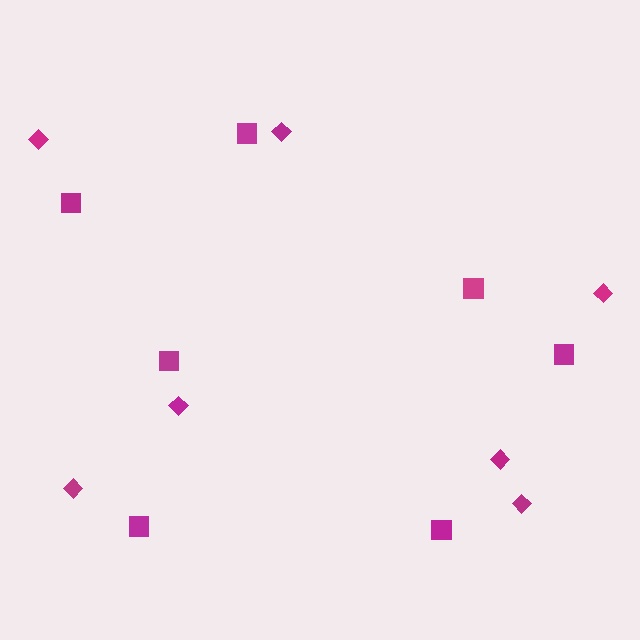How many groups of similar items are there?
There are 2 groups: one group of diamonds (7) and one group of squares (7).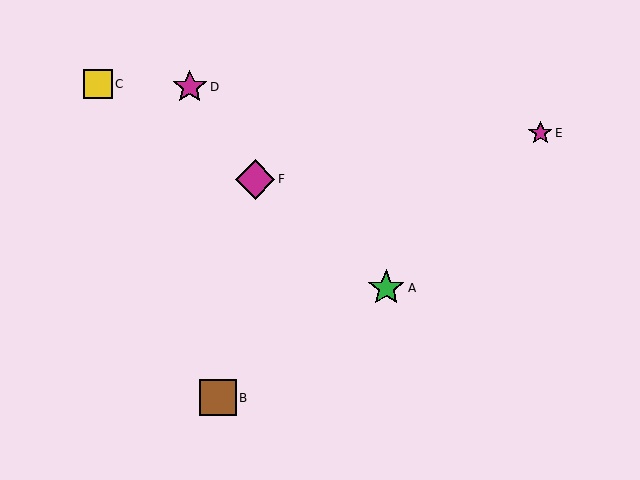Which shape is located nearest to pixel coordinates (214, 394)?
The brown square (labeled B) at (218, 398) is nearest to that location.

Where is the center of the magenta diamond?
The center of the magenta diamond is at (255, 179).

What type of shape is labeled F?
Shape F is a magenta diamond.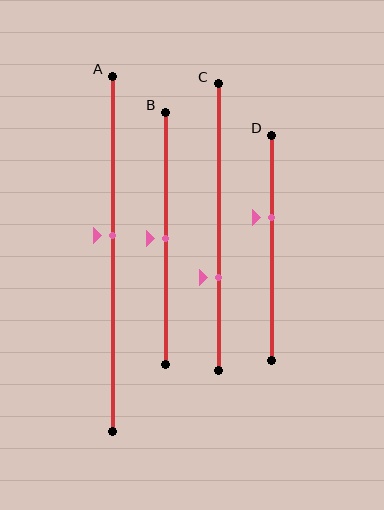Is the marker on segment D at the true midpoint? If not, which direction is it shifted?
No, the marker on segment D is shifted upward by about 14% of the segment length.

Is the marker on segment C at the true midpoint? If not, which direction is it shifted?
No, the marker on segment C is shifted downward by about 17% of the segment length.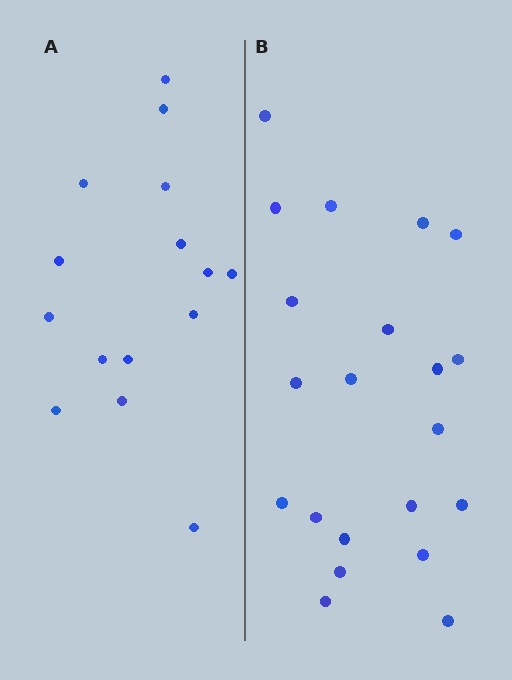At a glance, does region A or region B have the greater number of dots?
Region B (the right region) has more dots.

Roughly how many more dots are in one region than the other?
Region B has about 6 more dots than region A.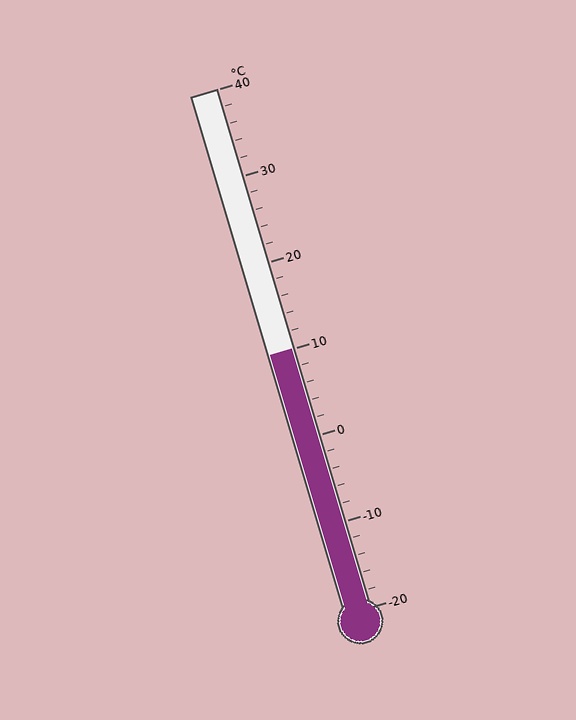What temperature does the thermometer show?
The thermometer shows approximately 10°C.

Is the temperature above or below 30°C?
The temperature is below 30°C.